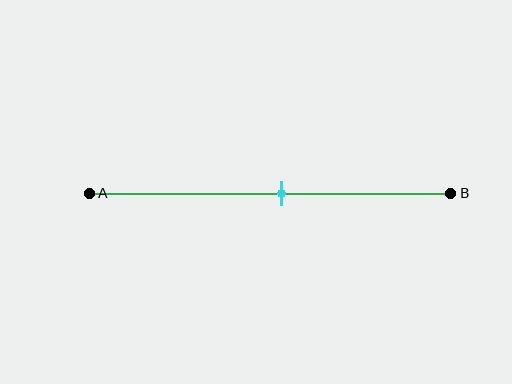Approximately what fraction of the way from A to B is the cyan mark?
The cyan mark is approximately 55% of the way from A to B.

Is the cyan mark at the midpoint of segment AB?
No, the mark is at about 55% from A, not at the 50% midpoint.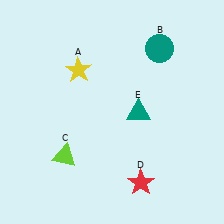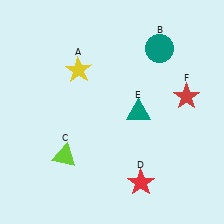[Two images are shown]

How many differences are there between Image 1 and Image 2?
There is 1 difference between the two images.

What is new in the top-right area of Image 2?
A red star (F) was added in the top-right area of Image 2.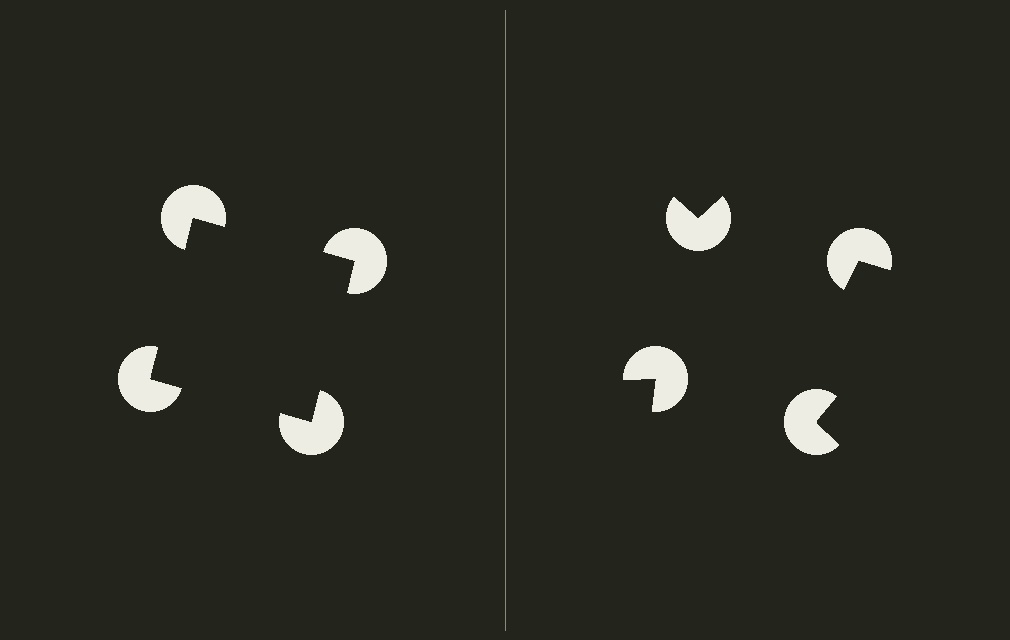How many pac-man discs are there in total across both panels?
8 — 4 on each side.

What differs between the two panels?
The pac-man discs are positioned identically on both sides; only the wedge orientations differ. On the left they align to a square; on the right they are misaligned.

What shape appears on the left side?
An illusory square.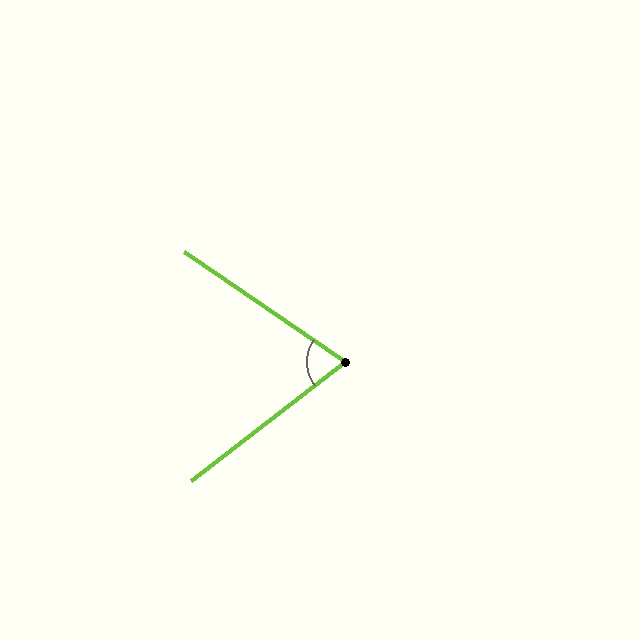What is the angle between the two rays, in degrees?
Approximately 72 degrees.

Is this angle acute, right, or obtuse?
It is acute.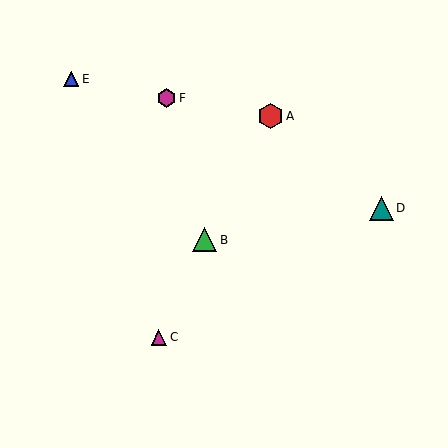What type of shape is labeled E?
Shape E is a blue triangle.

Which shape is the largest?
The red hexagon (labeled A) is the largest.